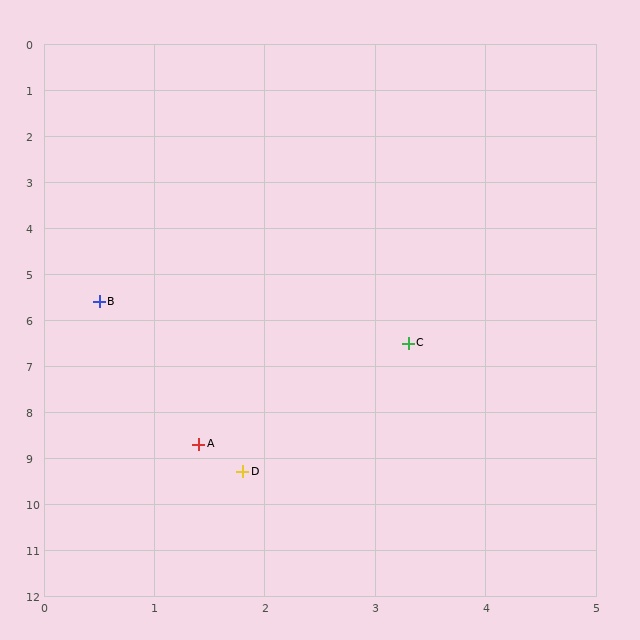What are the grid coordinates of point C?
Point C is at approximately (3.3, 6.5).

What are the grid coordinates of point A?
Point A is at approximately (1.4, 8.7).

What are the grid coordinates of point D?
Point D is at approximately (1.8, 9.3).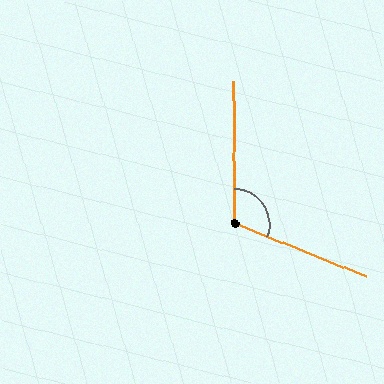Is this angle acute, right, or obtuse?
It is obtuse.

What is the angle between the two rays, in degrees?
Approximately 112 degrees.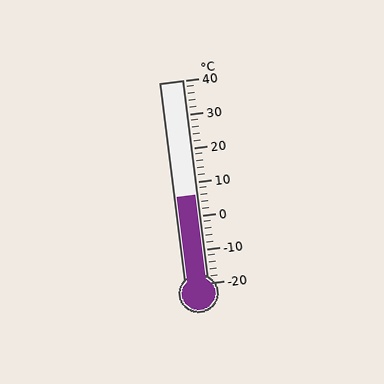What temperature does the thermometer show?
The thermometer shows approximately 6°C.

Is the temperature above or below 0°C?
The temperature is above 0°C.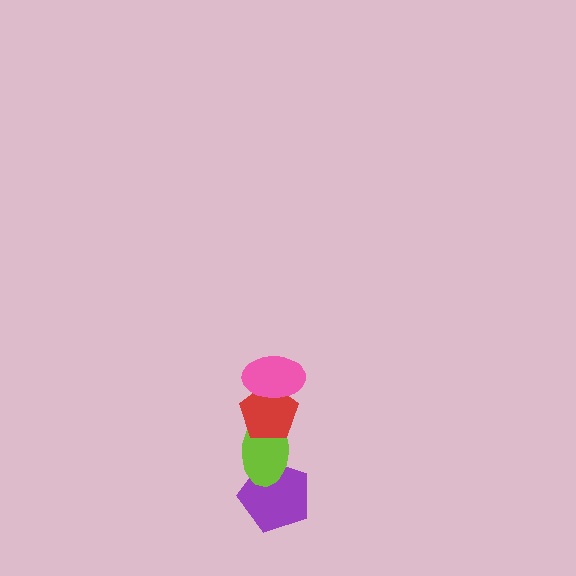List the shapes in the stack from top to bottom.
From top to bottom: the pink ellipse, the red pentagon, the lime ellipse, the purple pentagon.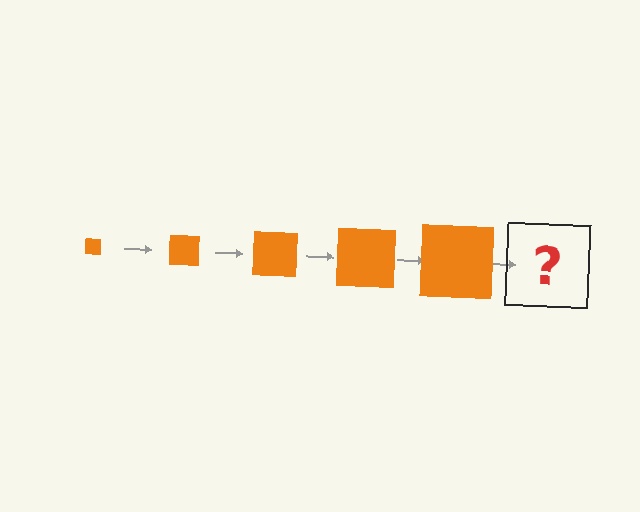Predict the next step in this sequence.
The next step is an orange square, larger than the previous one.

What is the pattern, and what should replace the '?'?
The pattern is that the square gets progressively larger each step. The '?' should be an orange square, larger than the previous one.